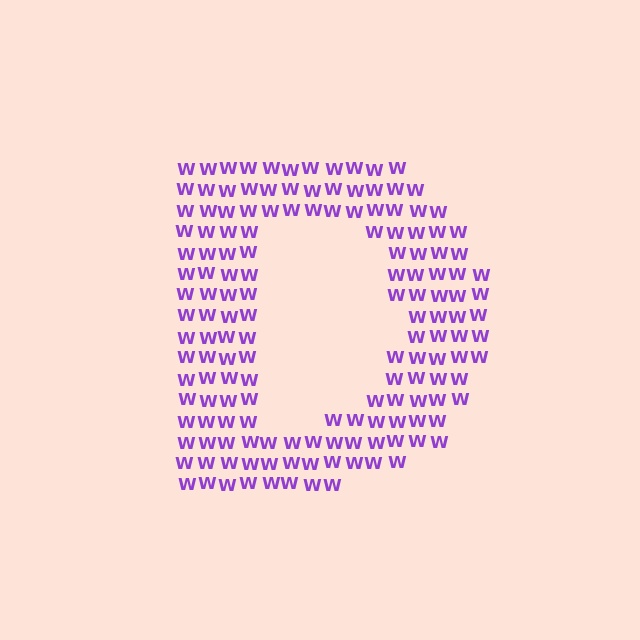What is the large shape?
The large shape is the letter D.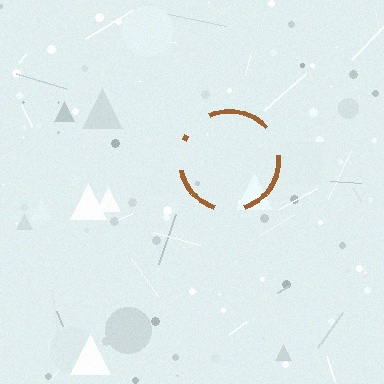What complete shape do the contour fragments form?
The contour fragments form a circle.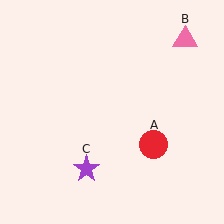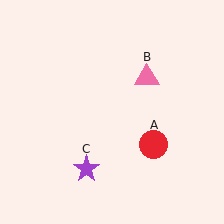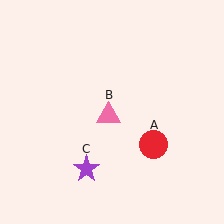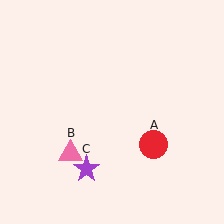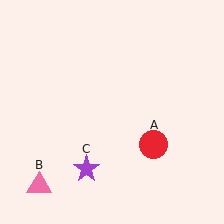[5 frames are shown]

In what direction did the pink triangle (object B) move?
The pink triangle (object B) moved down and to the left.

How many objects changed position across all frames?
1 object changed position: pink triangle (object B).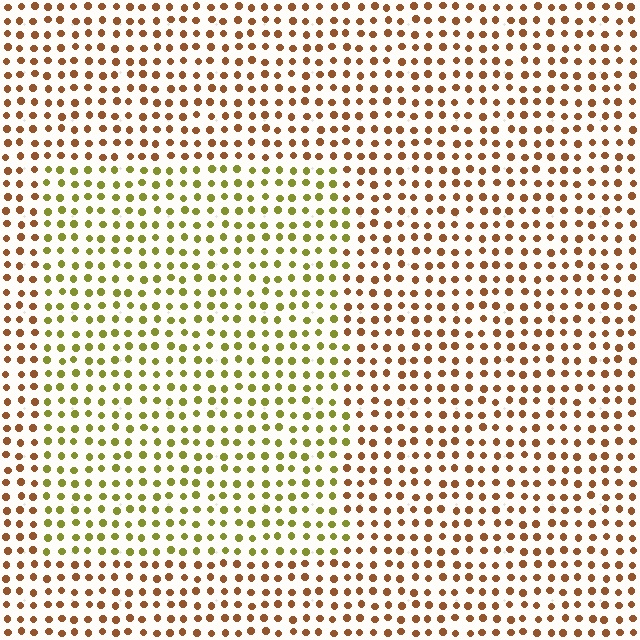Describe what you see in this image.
The image is filled with small brown elements in a uniform arrangement. A rectangle-shaped region is visible where the elements are tinted to a slightly different hue, forming a subtle color boundary.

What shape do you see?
I see a rectangle.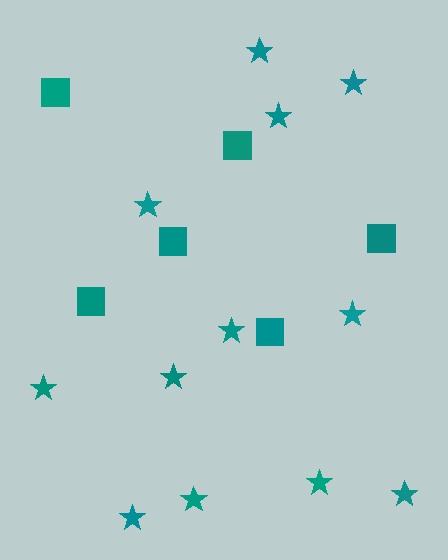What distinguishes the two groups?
There are 2 groups: one group of stars (12) and one group of squares (6).